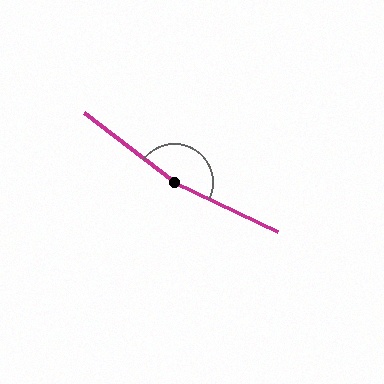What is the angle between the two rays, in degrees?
Approximately 168 degrees.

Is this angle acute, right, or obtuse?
It is obtuse.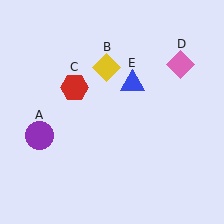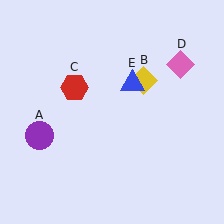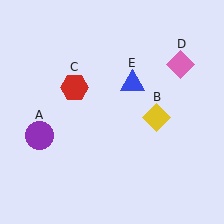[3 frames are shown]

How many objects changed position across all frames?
1 object changed position: yellow diamond (object B).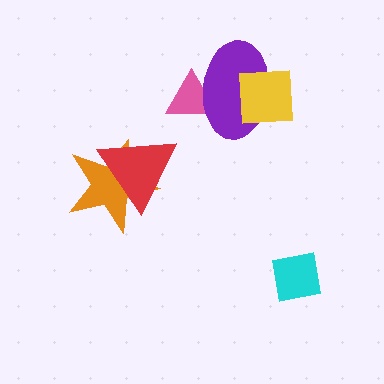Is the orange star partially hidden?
Yes, it is partially covered by another shape.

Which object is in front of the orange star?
The red triangle is in front of the orange star.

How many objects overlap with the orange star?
1 object overlaps with the orange star.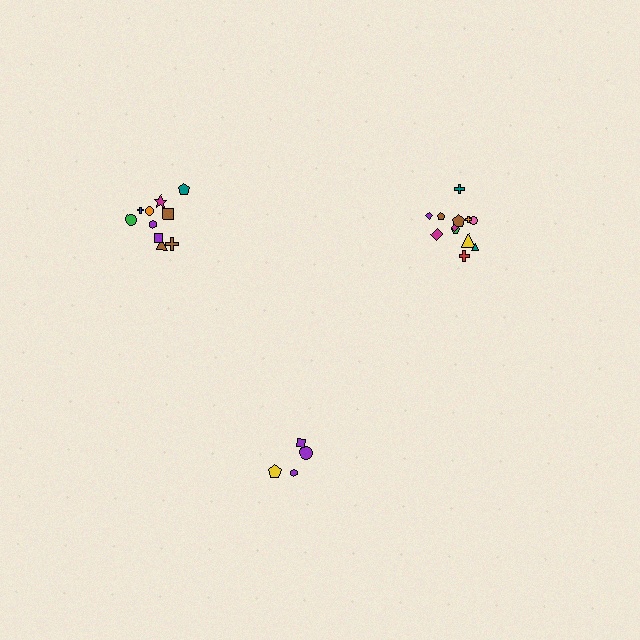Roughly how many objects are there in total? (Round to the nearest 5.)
Roughly 25 objects in total.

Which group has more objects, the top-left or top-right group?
The top-right group.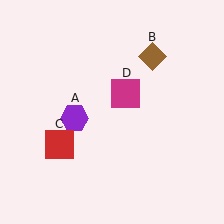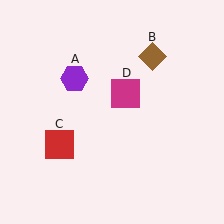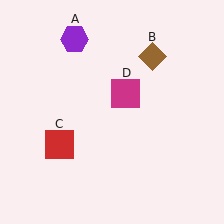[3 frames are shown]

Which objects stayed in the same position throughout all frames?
Brown diamond (object B) and red square (object C) and magenta square (object D) remained stationary.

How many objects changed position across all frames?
1 object changed position: purple hexagon (object A).